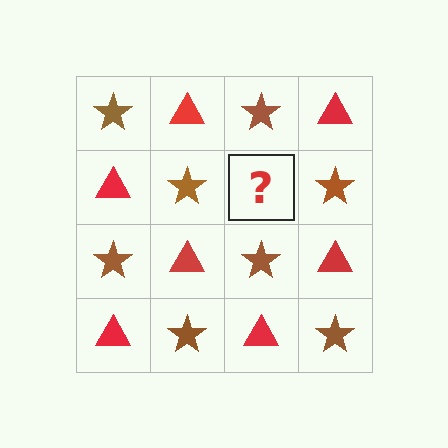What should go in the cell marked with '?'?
The missing cell should contain a red triangle.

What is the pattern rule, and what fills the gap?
The rule is that it alternates brown star and red triangle in a checkerboard pattern. The gap should be filled with a red triangle.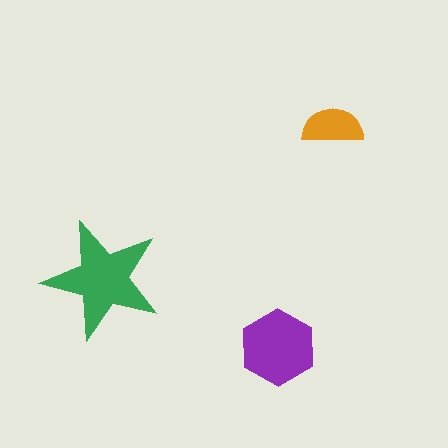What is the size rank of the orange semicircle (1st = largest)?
3rd.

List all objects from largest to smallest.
The green star, the purple hexagon, the orange semicircle.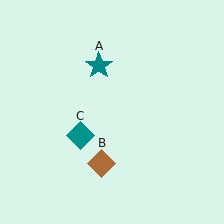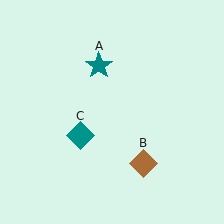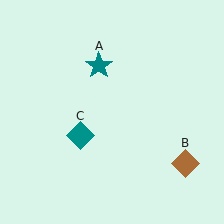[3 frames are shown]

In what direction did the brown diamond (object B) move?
The brown diamond (object B) moved right.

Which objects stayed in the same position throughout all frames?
Teal star (object A) and teal diamond (object C) remained stationary.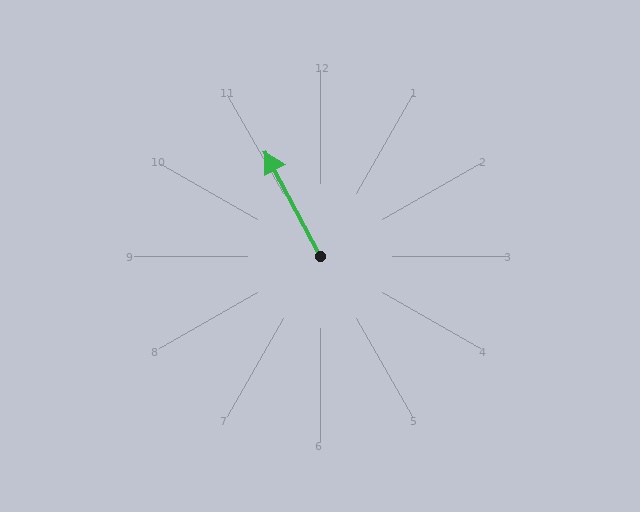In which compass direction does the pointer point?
Northwest.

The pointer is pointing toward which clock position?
Roughly 11 o'clock.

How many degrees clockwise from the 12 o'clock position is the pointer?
Approximately 332 degrees.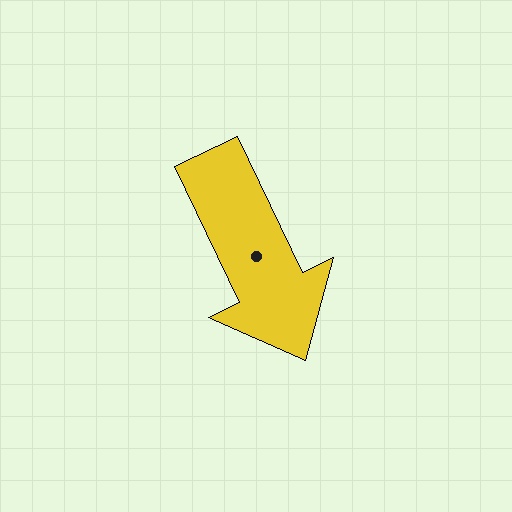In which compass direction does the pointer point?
Southeast.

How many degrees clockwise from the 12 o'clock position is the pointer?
Approximately 154 degrees.